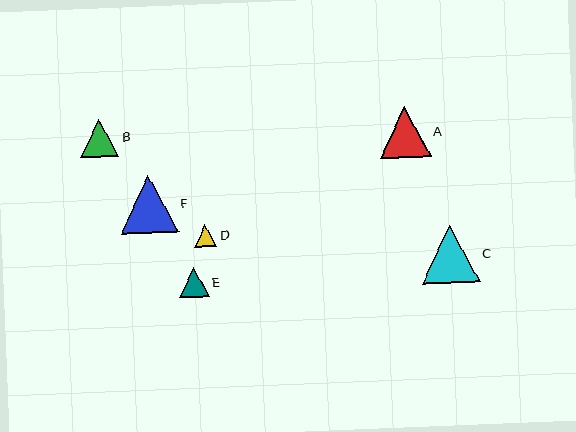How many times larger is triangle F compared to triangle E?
Triangle F is approximately 1.9 times the size of triangle E.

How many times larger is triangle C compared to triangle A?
Triangle C is approximately 1.1 times the size of triangle A.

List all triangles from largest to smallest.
From largest to smallest: F, C, A, B, E, D.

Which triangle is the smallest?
Triangle D is the smallest with a size of approximately 23 pixels.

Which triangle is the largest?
Triangle F is the largest with a size of approximately 58 pixels.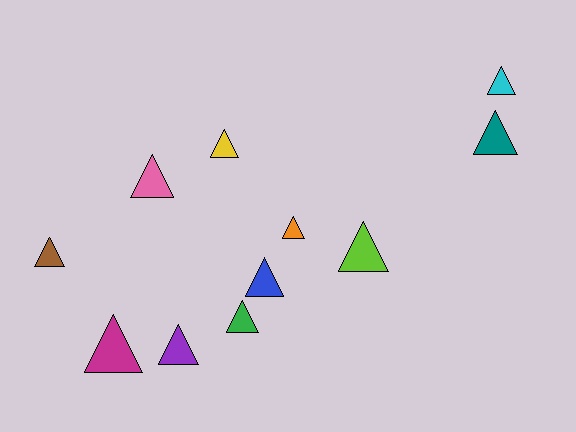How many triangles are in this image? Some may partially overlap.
There are 11 triangles.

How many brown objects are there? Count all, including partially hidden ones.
There is 1 brown object.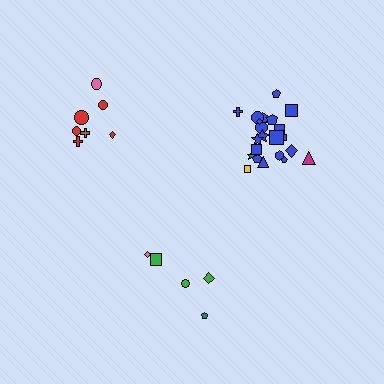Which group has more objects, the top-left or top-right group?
The top-right group.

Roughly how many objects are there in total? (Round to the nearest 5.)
Roughly 35 objects in total.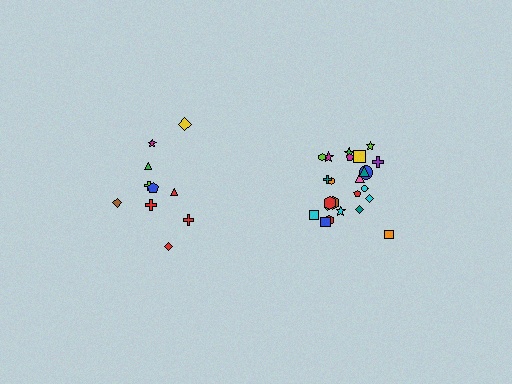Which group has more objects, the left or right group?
The right group.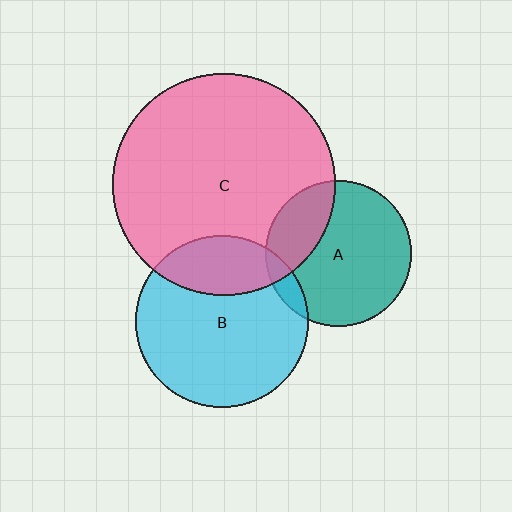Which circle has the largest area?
Circle C (pink).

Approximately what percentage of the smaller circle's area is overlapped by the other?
Approximately 25%.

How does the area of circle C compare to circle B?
Approximately 1.7 times.